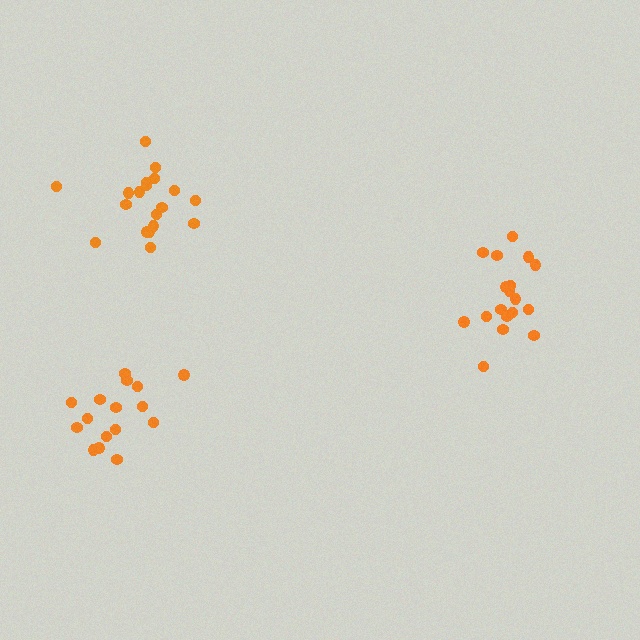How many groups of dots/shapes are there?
There are 3 groups.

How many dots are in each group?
Group 1: 16 dots, Group 2: 18 dots, Group 3: 19 dots (53 total).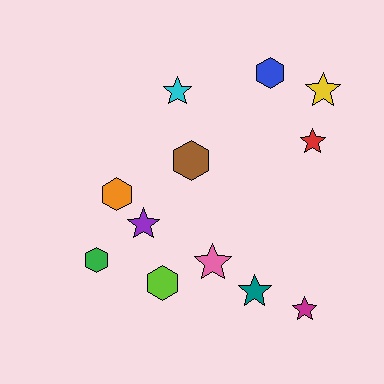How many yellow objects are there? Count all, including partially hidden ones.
There is 1 yellow object.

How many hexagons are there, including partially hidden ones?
There are 5 hexagons.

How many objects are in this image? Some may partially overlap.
There are 12 objects.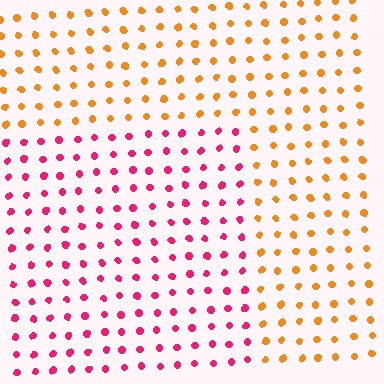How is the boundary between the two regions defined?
The boundary is defined purely by a slight shift in hue (about 58 degrees). Spacing, size, and orientation are identical on both sides.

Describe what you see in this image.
The image is filled with small orange elements in a uniform arrangement. A rectangle-shaped region is visible where the elements are tinted to a slightly different hue, forming a subtle color boundary.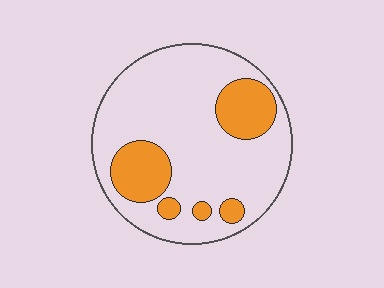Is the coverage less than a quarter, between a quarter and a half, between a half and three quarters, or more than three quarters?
Less than a quarter.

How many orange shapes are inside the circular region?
5.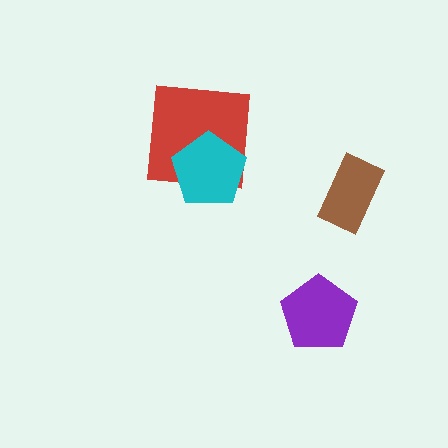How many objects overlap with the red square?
1 object overlaps with the red square.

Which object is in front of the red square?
The cyan pentagon is in front of the red square.